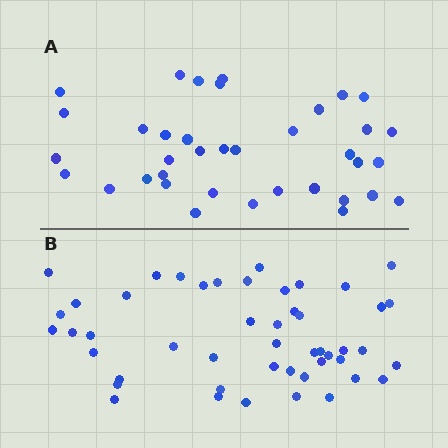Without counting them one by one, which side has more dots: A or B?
Region B (the bottom region) has more dots.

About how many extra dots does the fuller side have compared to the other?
Region B has roughly 12 or so more dots than region A.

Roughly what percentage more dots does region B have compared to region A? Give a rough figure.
About 30% more.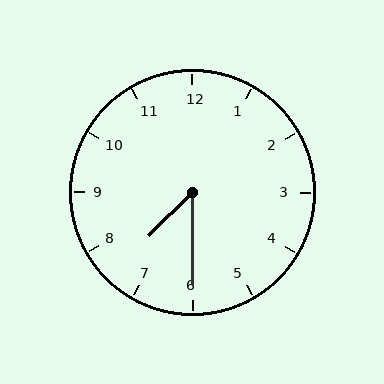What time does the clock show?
7:30.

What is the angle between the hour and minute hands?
Approximately 45 degrees.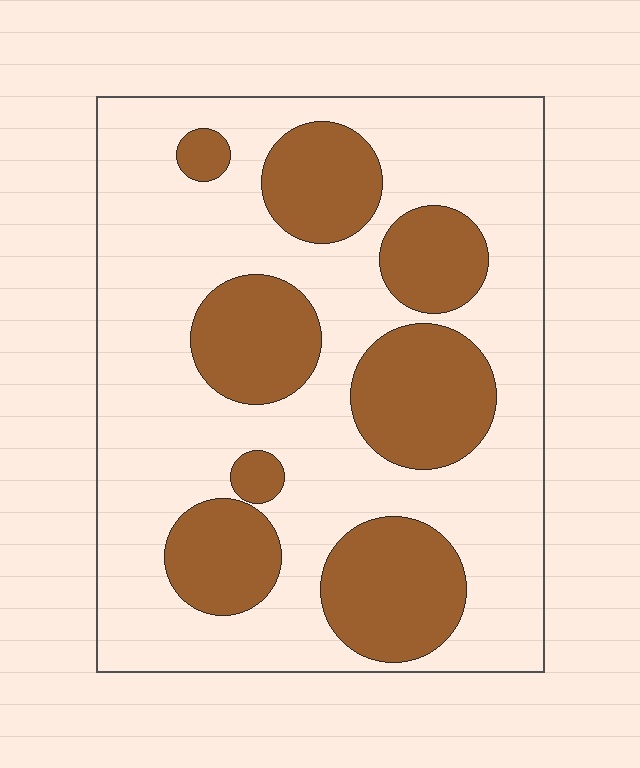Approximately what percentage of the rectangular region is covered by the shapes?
Approximately 35%.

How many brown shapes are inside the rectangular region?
8.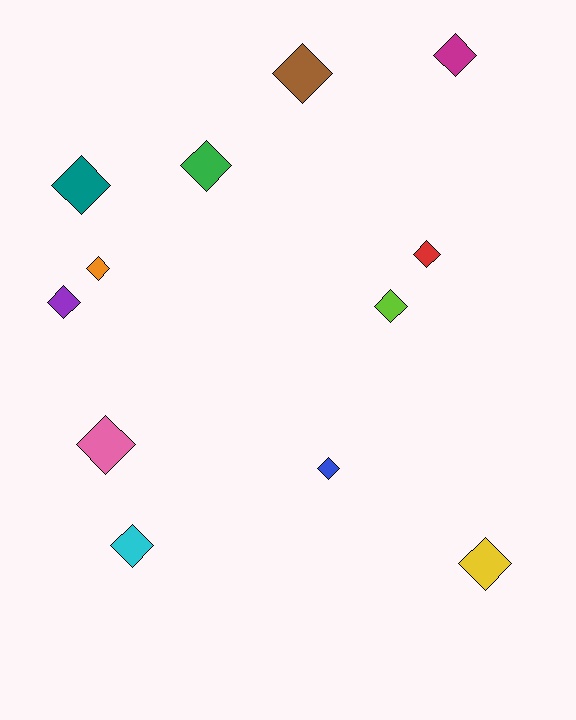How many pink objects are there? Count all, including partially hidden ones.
There is 1 pink object.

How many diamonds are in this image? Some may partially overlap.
There are 12 diamonds.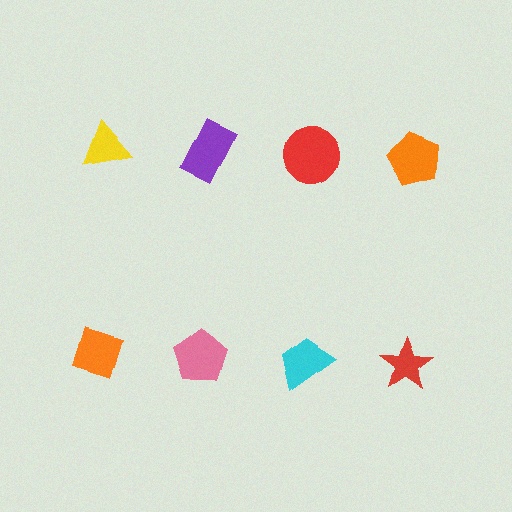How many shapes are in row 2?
4 shapes.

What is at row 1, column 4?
An orange pentagon.